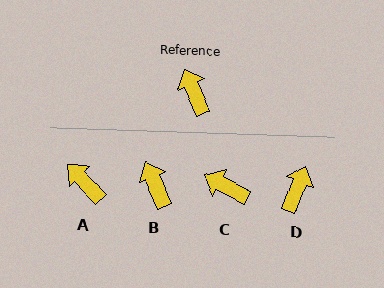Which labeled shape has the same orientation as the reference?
B.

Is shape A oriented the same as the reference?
No, it is off by about 22 degrees.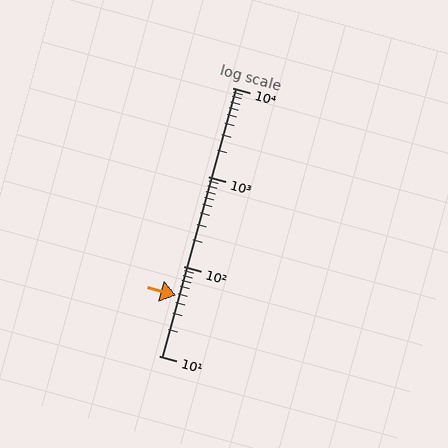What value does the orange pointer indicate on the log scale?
The pointer indicates approximately 47.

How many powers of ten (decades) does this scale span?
The scale spans 3 decades, from 10 to 10000.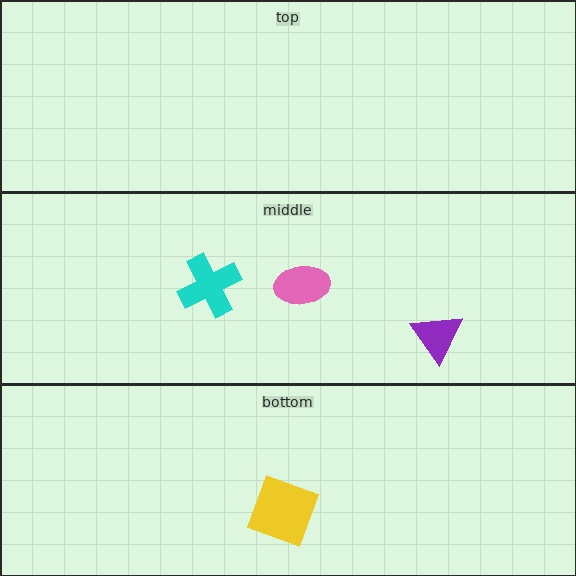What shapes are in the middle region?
The purple triangle, the pink ellipse, the cyan cross.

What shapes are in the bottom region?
The yellow square.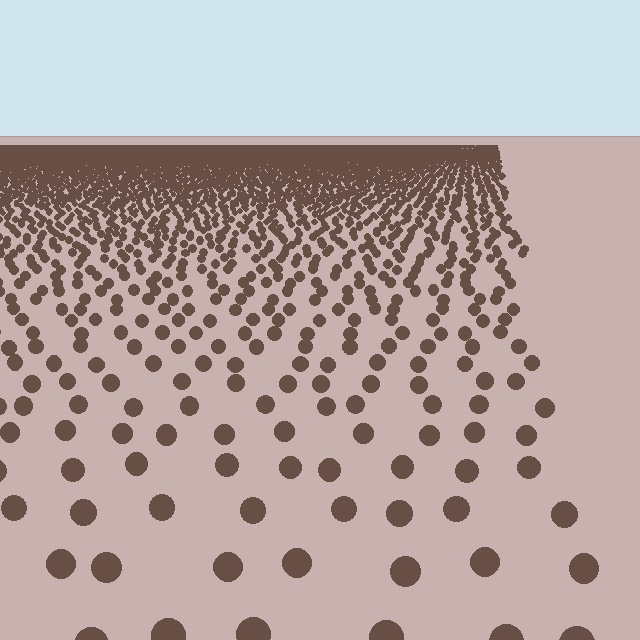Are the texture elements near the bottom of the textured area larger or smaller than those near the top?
Larger. Near the bottom, elements are closer to the viewer and appear at a bigger on-screen size.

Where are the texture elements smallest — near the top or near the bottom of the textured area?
Near the top.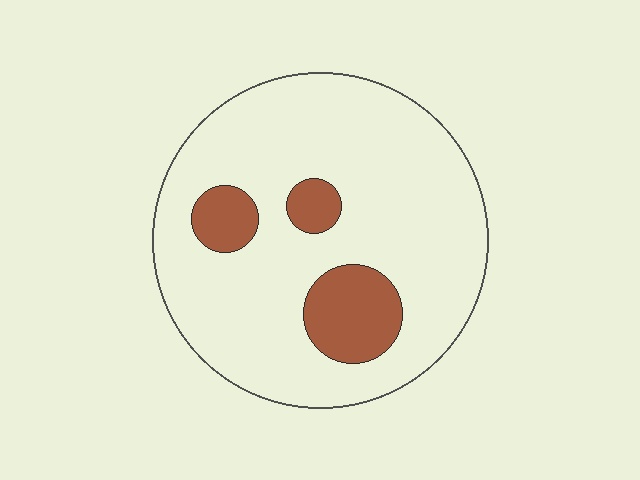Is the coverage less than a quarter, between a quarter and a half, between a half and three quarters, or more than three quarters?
Less than a quarter.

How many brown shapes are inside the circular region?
3.